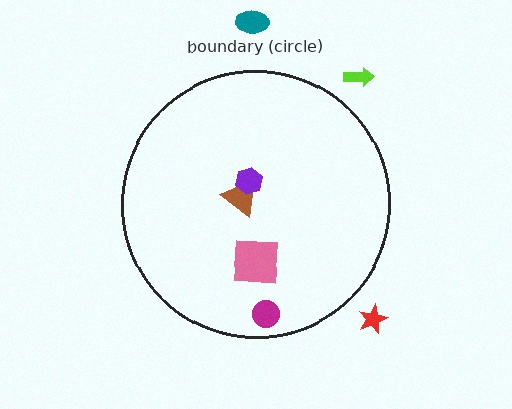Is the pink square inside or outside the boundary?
Inside.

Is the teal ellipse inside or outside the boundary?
Outside.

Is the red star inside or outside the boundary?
Outside.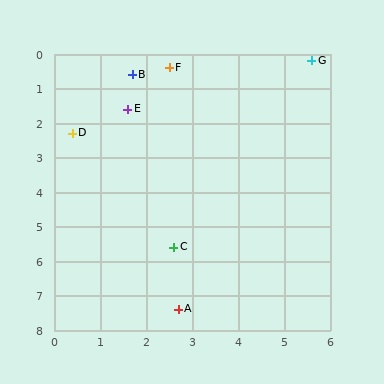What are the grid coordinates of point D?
Point D is at approximately (0.4, 2.3).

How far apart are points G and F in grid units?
Points G and F are about 3.1 grid units apart.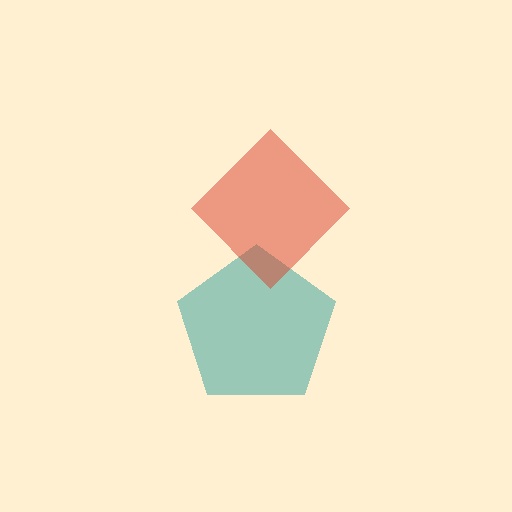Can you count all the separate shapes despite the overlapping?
Yes, there are 2 separate shapes.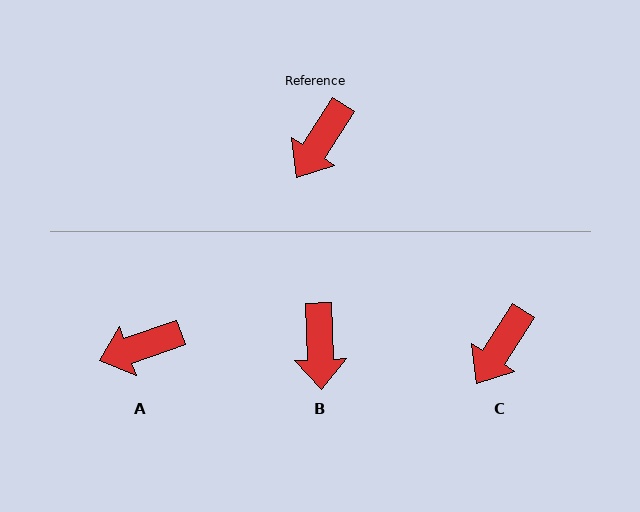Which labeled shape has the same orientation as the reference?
C.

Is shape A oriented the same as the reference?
No, it is off by about 39 degrees.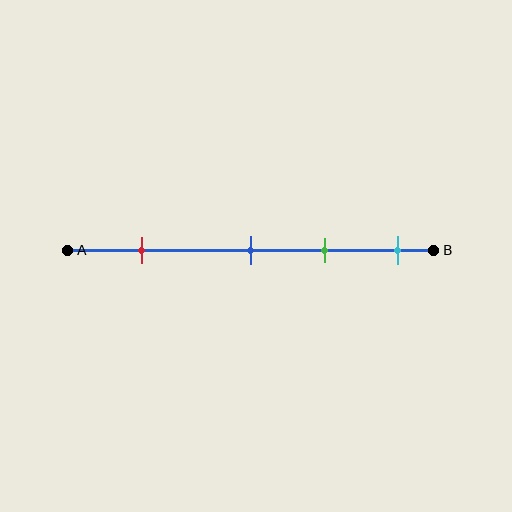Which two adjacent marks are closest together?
The blue and green marks are the closest adjacent pair.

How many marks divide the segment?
There are 4 marks dividing the segment.